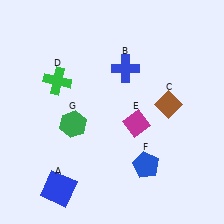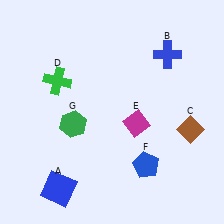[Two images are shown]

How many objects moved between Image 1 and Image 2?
2 objects moved between the two images.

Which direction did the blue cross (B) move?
The blue cross (B) moved right.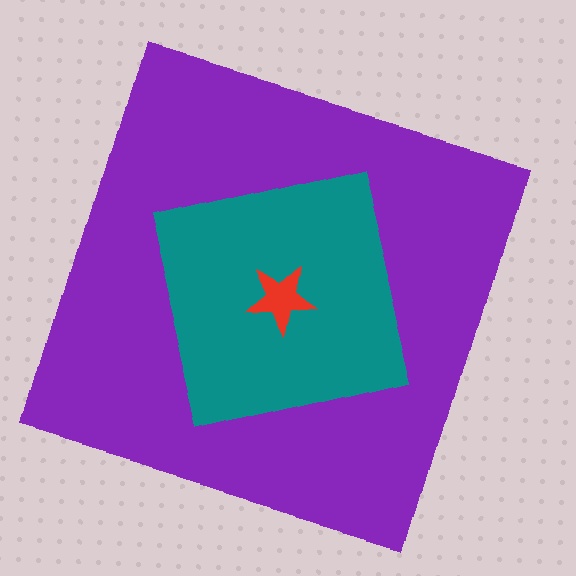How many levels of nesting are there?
3.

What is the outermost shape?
The purple square.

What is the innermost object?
The red star.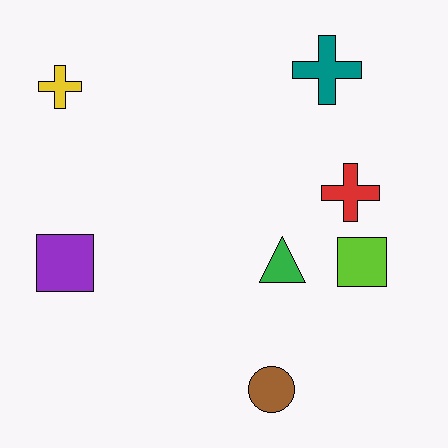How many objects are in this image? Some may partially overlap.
There are 7 objects.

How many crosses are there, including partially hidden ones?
There are 3 crosses.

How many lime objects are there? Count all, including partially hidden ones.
There is 1 lime object.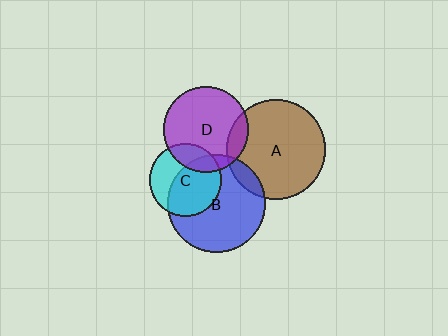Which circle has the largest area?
Circle A (brown).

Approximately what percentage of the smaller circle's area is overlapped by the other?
Approximately 25%.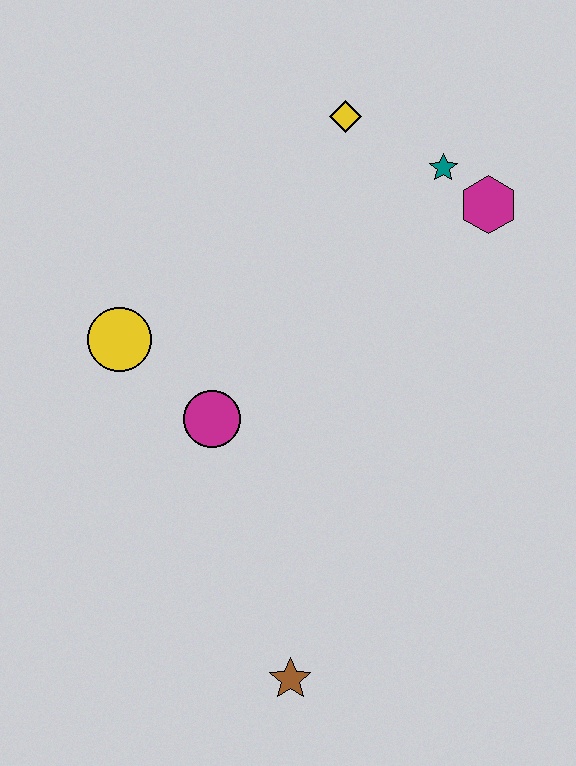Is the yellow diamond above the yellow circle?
Yes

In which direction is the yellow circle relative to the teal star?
The yellow circle is to the left of the teal star.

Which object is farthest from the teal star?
The brown star is farthest from the teal star.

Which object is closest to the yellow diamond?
The teal star is closest to the yellow diamond.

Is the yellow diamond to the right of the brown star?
Yes